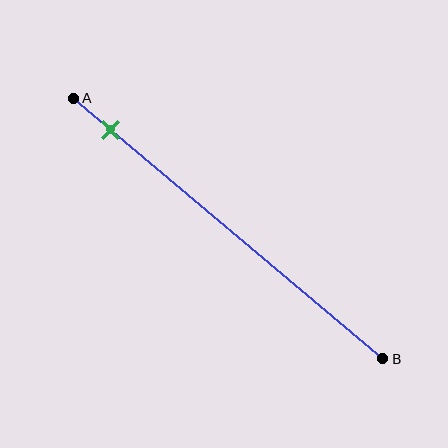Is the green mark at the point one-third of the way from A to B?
No, the mark is at about 10% from A, not at the 33% one-third point.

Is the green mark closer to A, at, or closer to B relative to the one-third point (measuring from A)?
The green mark is closer to point A than the one-third point of segment AB.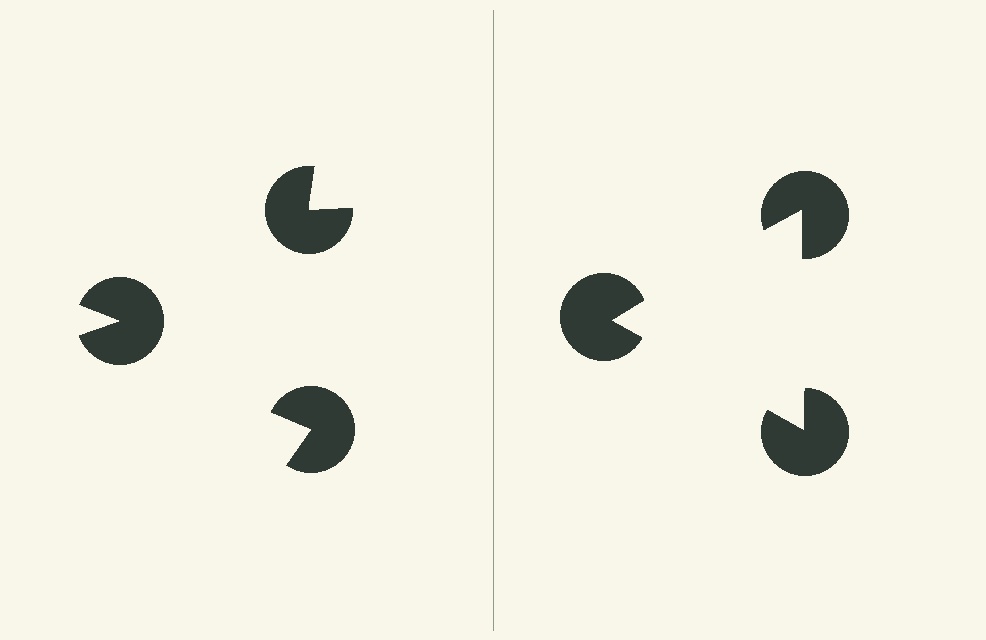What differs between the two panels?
The pac-man discs are positioned identically on both sides; only the wedge orientations differ. On the right they align to a triangle; on the left they are misaligned.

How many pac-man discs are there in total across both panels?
6 — 3 on each side.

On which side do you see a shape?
An illusory triangle appears on the right side. On the left side the wedge cuts are rotated, so no coherent shape forms.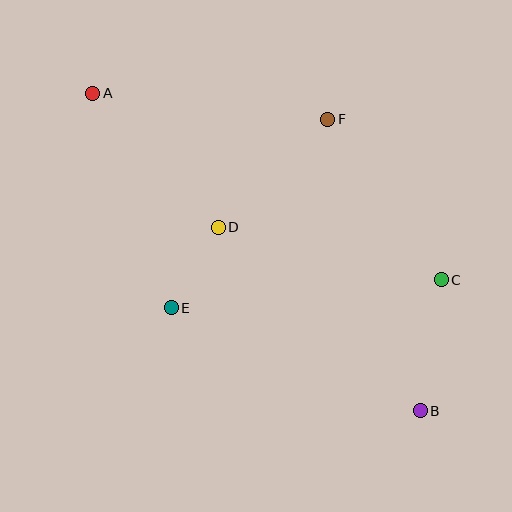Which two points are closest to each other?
Points D and E are closest to each other.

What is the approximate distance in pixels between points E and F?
The distance between E and F is approximately 245 pixels.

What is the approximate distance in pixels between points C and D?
The distance between C and D is approximately 229 pixels.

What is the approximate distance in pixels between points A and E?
The distance between A and E is approximately 229 pixels.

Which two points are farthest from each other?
Points A and B are farthest from each other.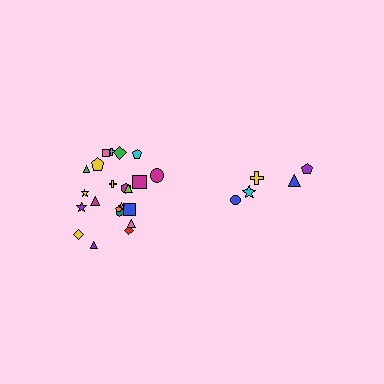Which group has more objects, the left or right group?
The left group.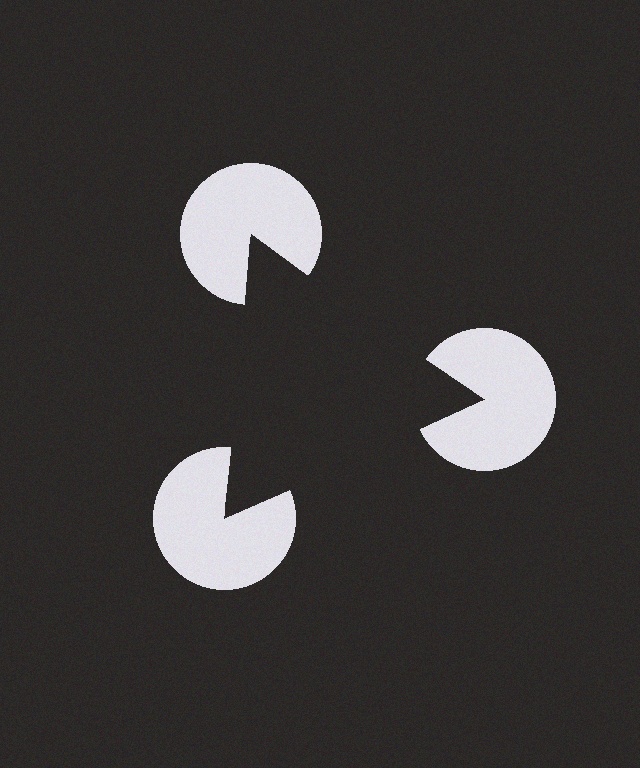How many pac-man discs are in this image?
There are 3 — one at each vertex of the illusory triangle.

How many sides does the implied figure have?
3 sides.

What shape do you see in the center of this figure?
An illusory triangle — its edges are inferred from the aligned wedge cuts in the pac-man discs, not physically drawn.